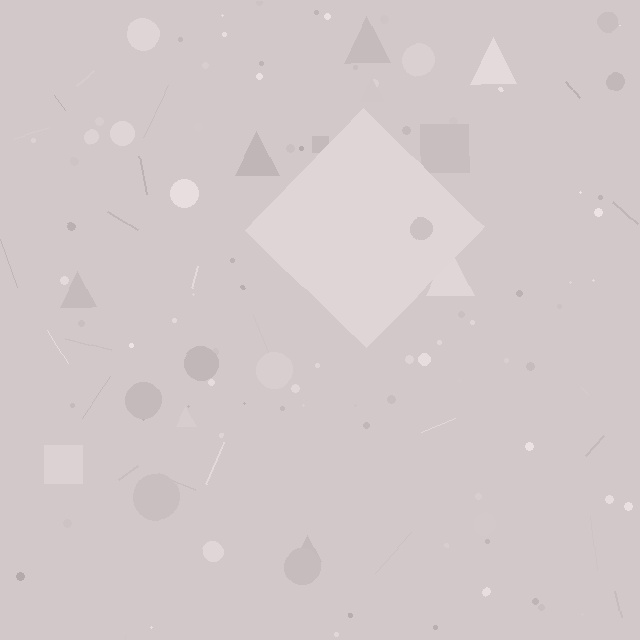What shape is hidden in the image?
A diamond is hidden in the image.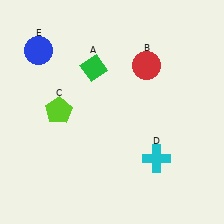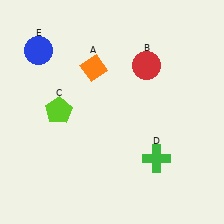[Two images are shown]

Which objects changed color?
A changed from green to orange. D changed from cyan to green.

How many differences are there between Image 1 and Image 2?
There are 2 differences between the two images.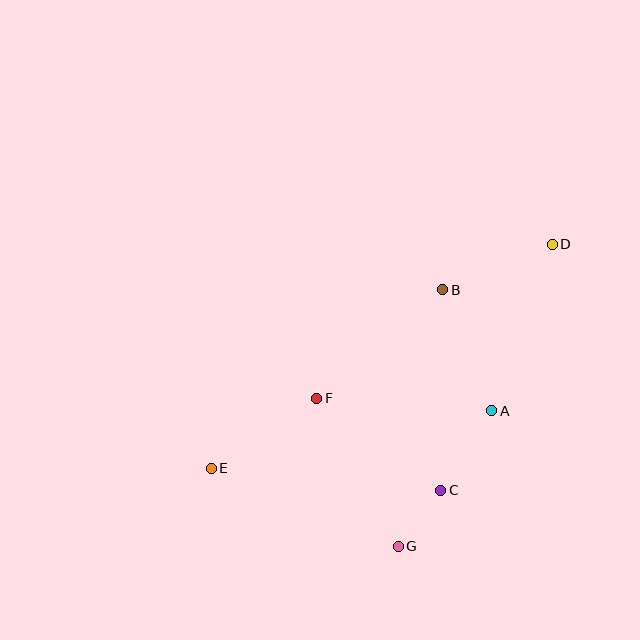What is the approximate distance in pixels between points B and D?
The distance between B and D is approximately 119 pixels.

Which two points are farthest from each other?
Points D and E are farthest from each other.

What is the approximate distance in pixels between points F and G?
The distance between F and G is approximately 169 pixels.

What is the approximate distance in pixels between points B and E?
The distance between B and E is approximately 292 pixels.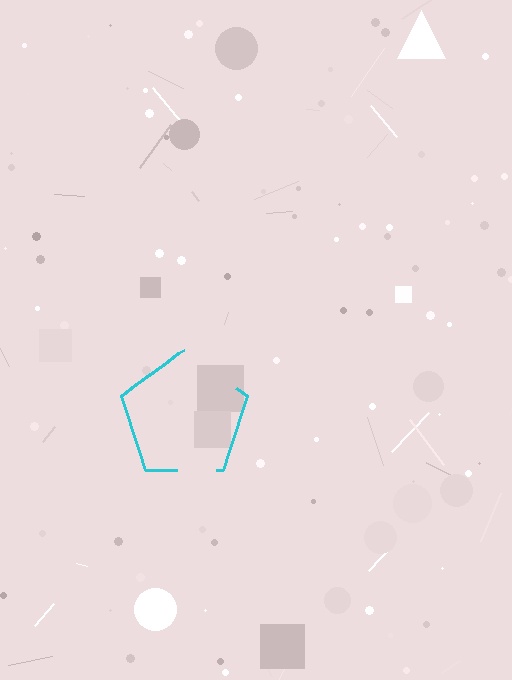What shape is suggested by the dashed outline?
The dashed outline suggests a pentagon.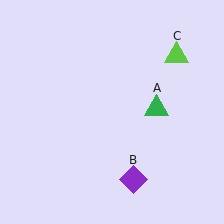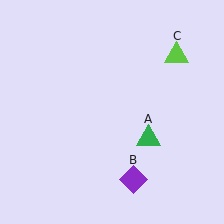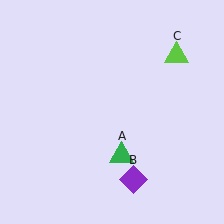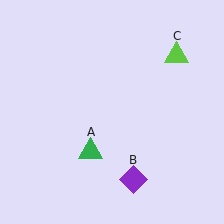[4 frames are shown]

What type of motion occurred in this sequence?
The green triangle (object A) rotated clockwise around the center of the scene.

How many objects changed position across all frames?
1 object changed position: green triangle (object A).